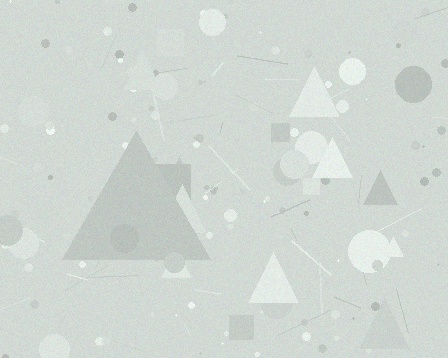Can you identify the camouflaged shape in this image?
The camouflaged shape is a triangle.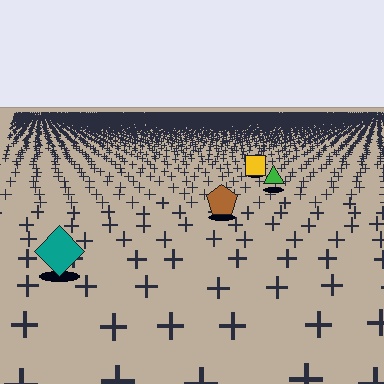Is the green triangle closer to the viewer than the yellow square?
Yes. The green triangle is closer — you can tell from the texture gradient: the ground texture is coarser near it.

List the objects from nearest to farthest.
From nearest to farthest: the teal diamond, the brown pentagon, the green triangle, the yellow square.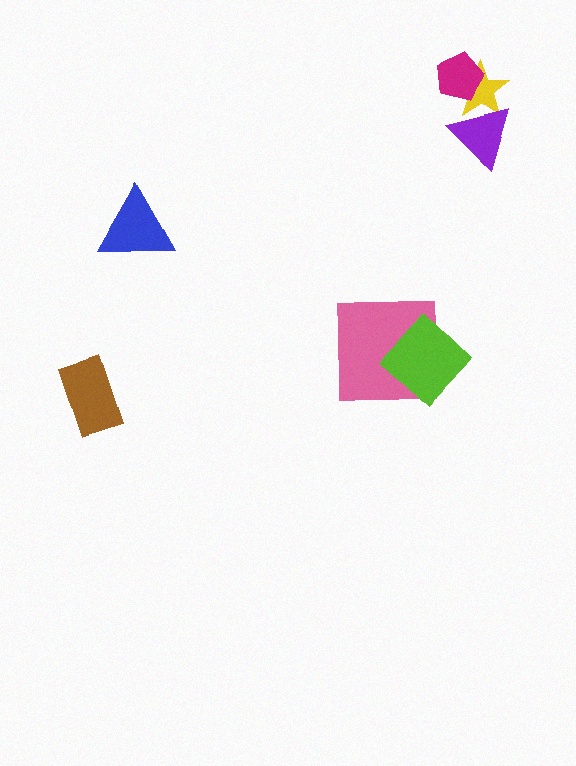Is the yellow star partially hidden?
Yes, it is partially covered by another shape.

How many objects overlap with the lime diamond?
1 object overlaps with the lime diamond.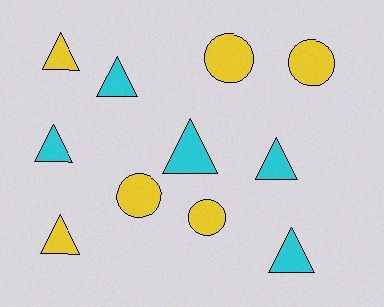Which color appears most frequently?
Yellow, with 6 objects.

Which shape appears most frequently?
Triangle, with 7 objects.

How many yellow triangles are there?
There are 2 yellow triangles.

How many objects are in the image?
There are 11 objects.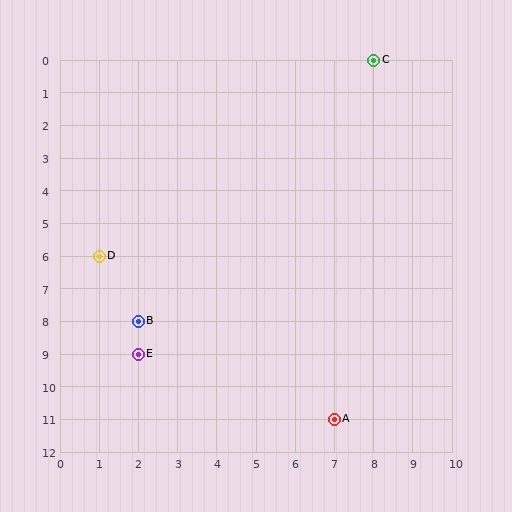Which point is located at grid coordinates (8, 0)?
Point C is at (8, 0).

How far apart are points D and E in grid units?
Points D and E are 1 column and 3 rows apart (about 3.2 grid units diagonally).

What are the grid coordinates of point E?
Point E is at grid coordinates (2, 9).